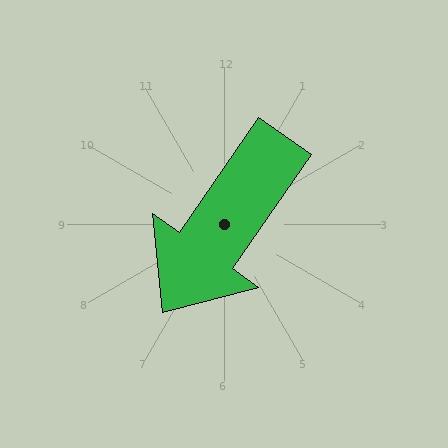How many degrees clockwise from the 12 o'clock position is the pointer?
Approximately 215 degrees.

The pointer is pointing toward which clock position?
Roughly 7 o'clock.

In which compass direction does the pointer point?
Southwest.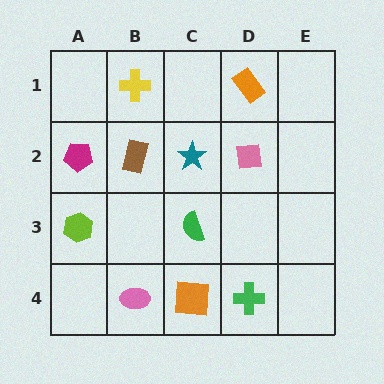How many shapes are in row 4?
3 shapes.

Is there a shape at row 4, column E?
No, that cell is empty.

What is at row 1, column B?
A yellow cross.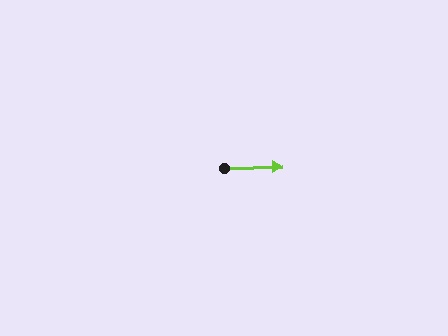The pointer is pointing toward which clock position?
Roughly 3 o'clock.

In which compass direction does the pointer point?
East.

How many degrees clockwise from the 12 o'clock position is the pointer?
Approximately 88 degrees.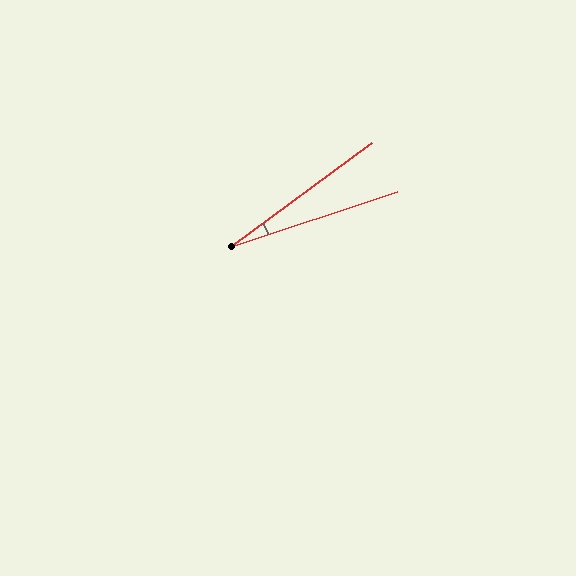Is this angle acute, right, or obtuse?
It is acute.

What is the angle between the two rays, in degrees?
Approximately 18 degrees.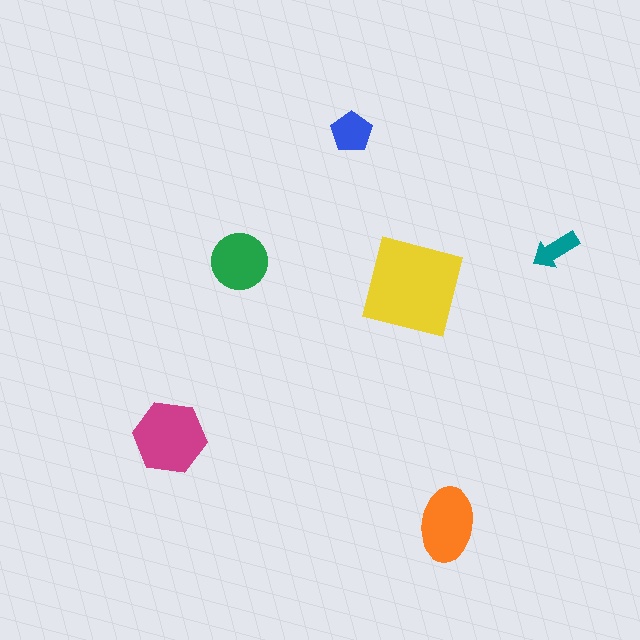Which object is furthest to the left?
The magenta hexagon is leftmost.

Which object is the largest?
The yellow square.